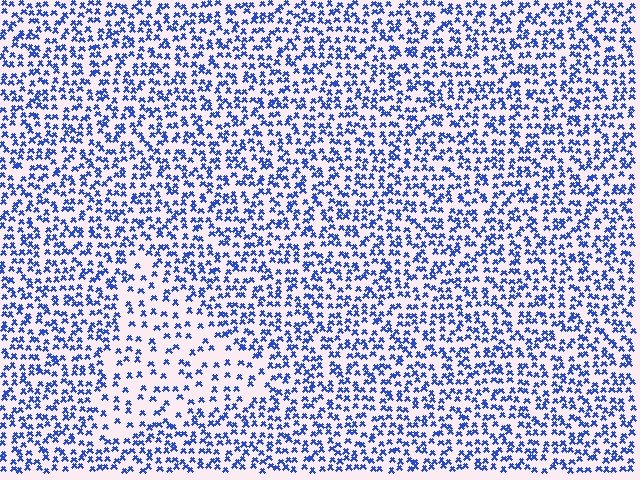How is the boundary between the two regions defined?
The boundary is defined by a change in element density (approximately 2.0x ratio). All elements are the same color, size, and shape.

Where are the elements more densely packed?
The elements are more densely packed outside the triangle boundary.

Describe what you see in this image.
The image contains small blue elements arranged at two different densities. A triangle-shaped region is visible where the elements are less densely packed than the surrounding area.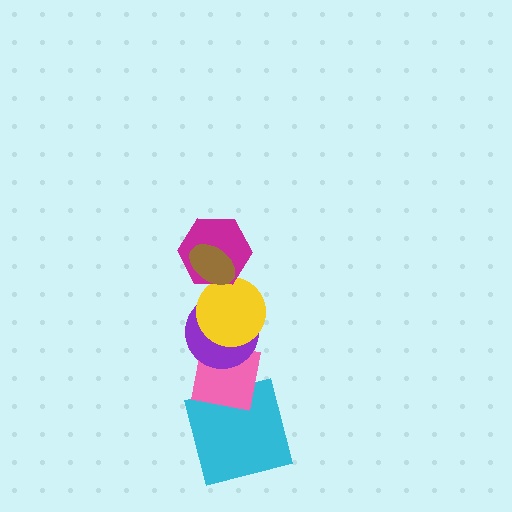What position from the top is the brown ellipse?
The brown ellipse is 1st from the top.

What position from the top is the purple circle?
The purple circle is 4th from the top.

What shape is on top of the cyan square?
The pink square is on top of the cyan square.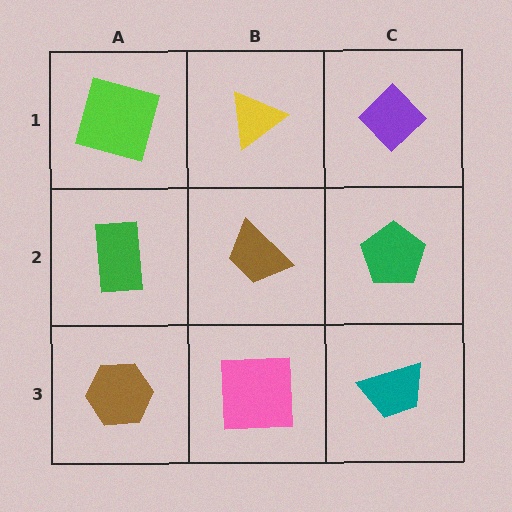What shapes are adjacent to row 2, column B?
A yellow triangle (row 1, column B), a pink square (row 3, column B), a green rectangle (row 2, column A), a green pentagon (row 2, column C).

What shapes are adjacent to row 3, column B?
A brown trapezoid (row 2, column B), a brown hexagon (row 3, column A), a teal trapezoid (row 3, column C).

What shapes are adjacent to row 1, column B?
A brown trapezoid (row 2, column B), a lime square (row 1, column A), a purple diamond (row 1, column C).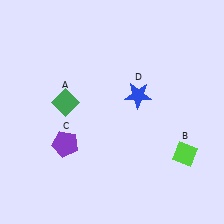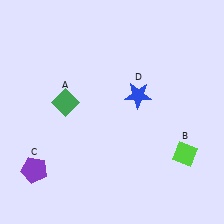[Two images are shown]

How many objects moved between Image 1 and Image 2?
1 object moved between the two images.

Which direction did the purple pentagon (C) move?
The purple pentagon (C) moved left.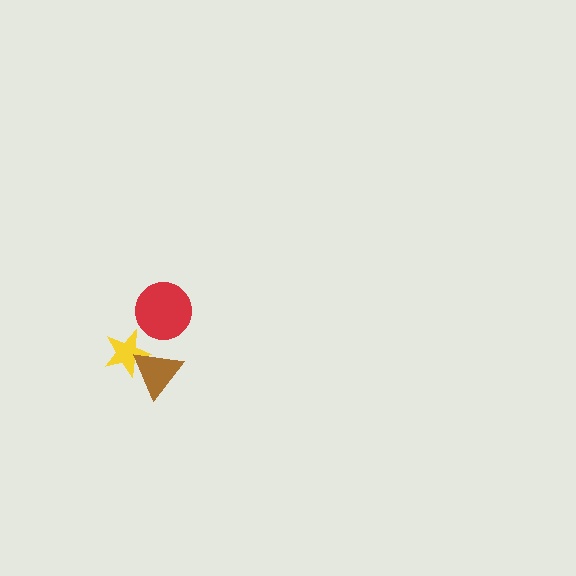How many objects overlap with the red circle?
0 objects overlap with the red circle.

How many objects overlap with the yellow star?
1 object overlaps with the yellow star.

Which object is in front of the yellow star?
The brown triangle is in front of the yellow star.